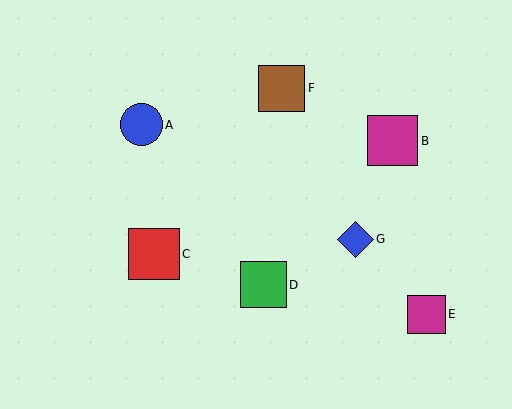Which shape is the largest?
The red square (labeled C) is the largest.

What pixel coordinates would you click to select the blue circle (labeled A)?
Click at (141, 125) to select the blue circle A.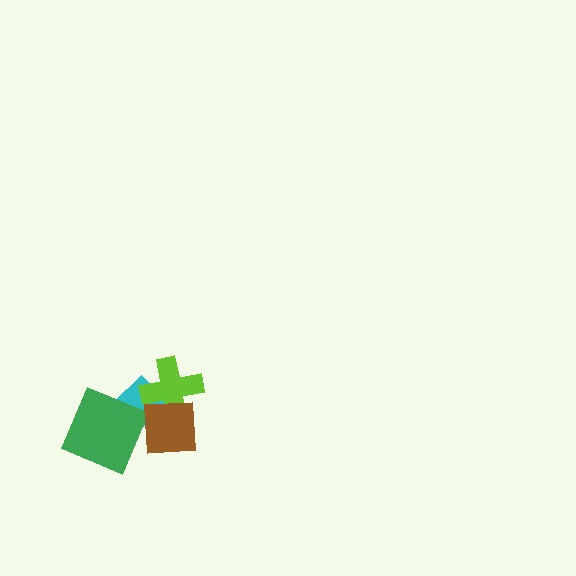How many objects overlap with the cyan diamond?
3 objects overlap with the cyan diamond.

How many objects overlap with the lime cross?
2 objects overlap with the lime cross.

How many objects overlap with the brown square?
3 objects overlap with the brown square.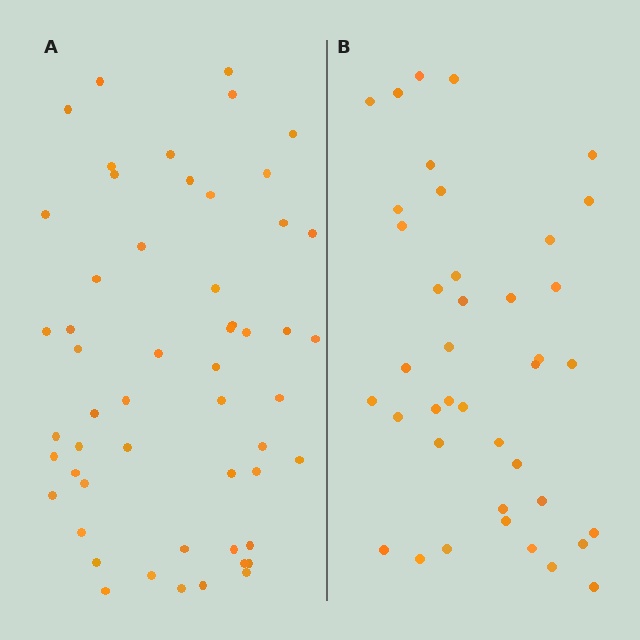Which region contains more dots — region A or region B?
Region A (the left region) has more dots.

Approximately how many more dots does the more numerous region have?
Region A has approximately 15 more dots than region B.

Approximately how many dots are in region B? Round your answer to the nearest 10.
About 40 dots.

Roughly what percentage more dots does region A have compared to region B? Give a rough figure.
About 35% more.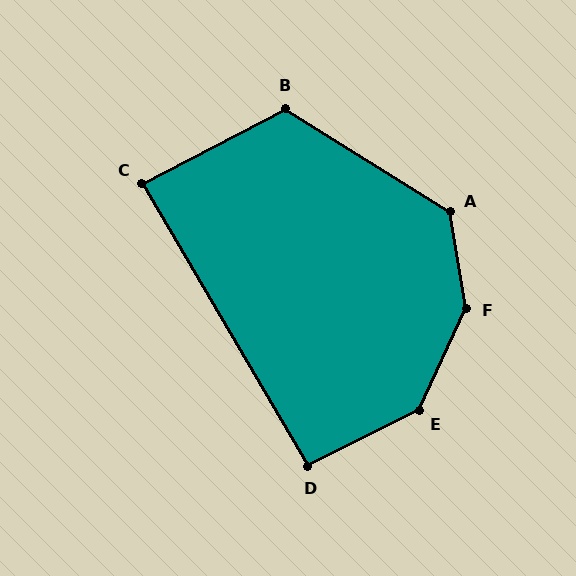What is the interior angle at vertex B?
Approximately 120 degrees (obtuse).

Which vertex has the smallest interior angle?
C, at approximately 87 degrees.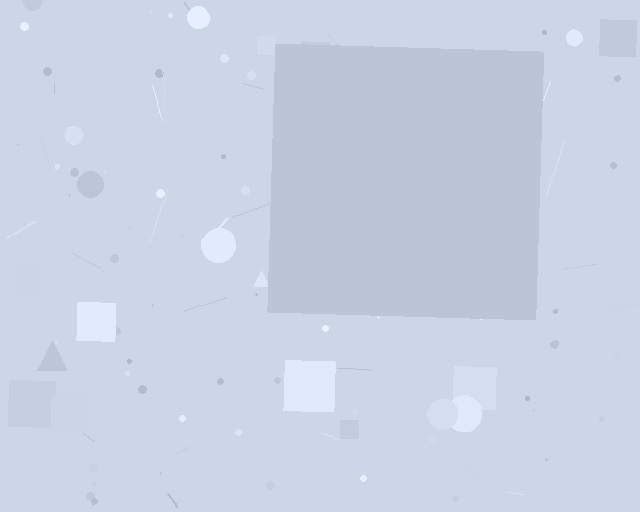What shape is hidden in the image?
A square is hidden in the image.